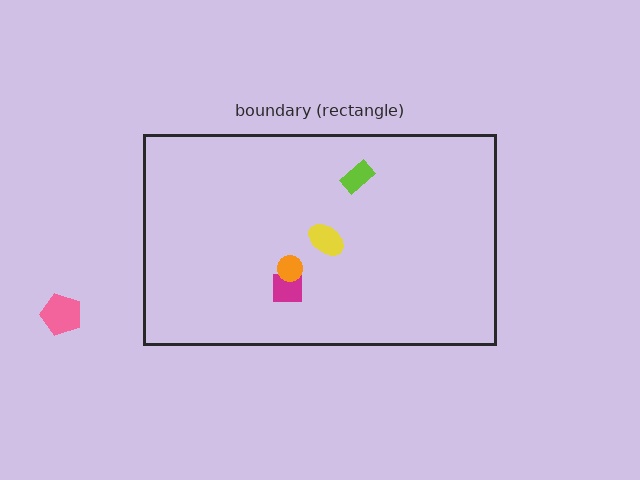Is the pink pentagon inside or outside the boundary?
Outside.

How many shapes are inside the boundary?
4 inside, 1 outside.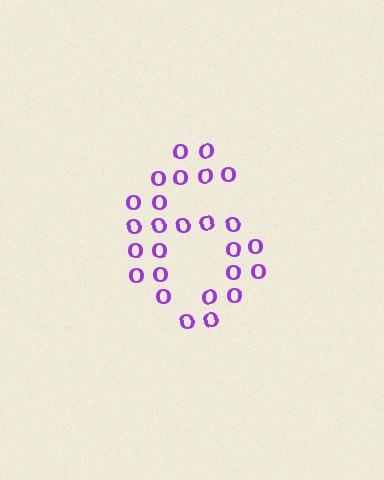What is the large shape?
The large shape is the digit 6.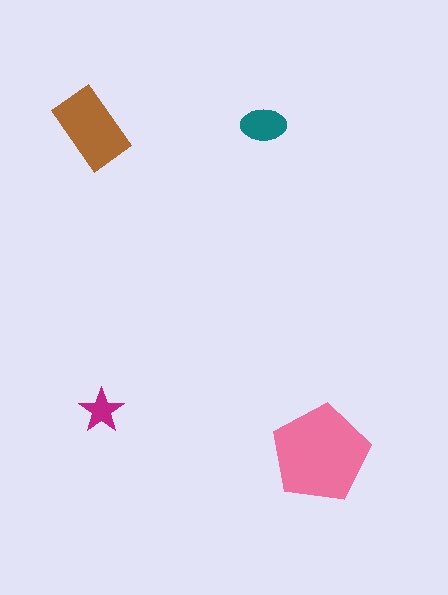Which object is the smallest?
The magenta star.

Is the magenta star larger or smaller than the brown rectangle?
Smaller.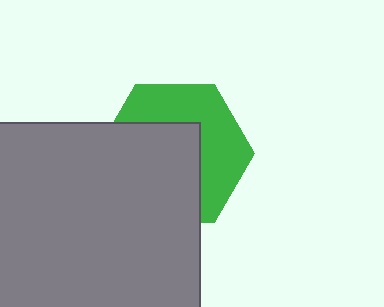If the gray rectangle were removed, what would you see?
You would see the complete green hexagon.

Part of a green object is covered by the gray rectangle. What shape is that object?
It is a hexagon.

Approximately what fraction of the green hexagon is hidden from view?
Roughly 55% of the green hexagon is hidden behind the gray rectangle.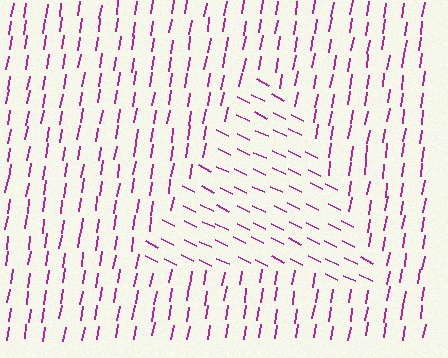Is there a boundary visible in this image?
Yes, there is a texture boundary formed by a change in line orientation.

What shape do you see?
I see a triangle.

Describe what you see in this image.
The image is filled with small magenta line segments. A triangle region in the image has lines oriented differently from the surrounding lines, creating a visible texture boundary.